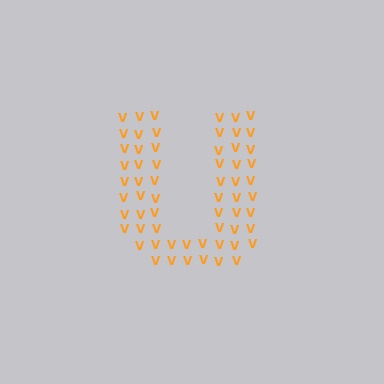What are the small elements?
The small elements are letter V's.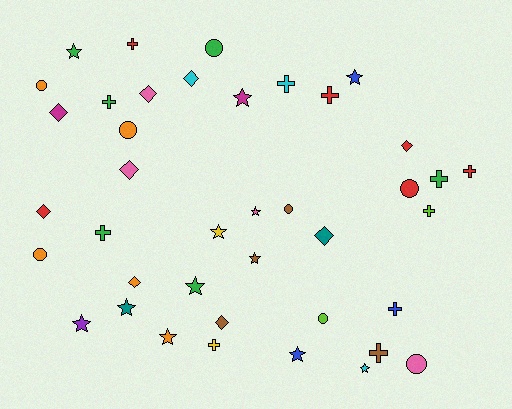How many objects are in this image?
There are 40 objects.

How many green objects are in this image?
There are 6 green objects.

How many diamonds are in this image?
There are 9 diamonds.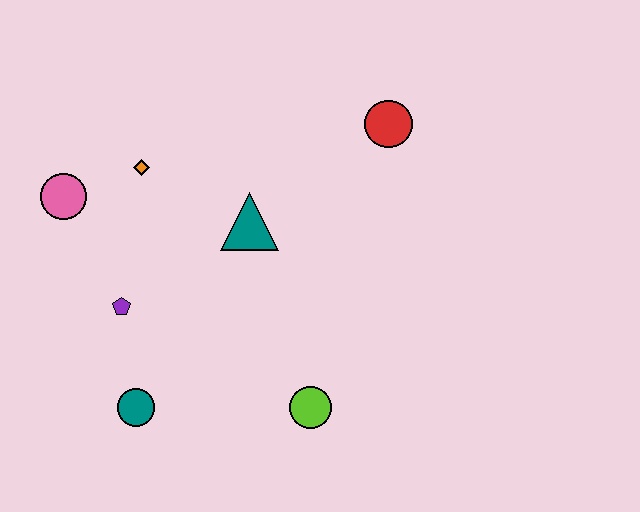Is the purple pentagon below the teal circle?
No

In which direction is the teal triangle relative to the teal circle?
The teal triangle is above the teal circle.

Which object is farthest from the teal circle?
The red circle is farthest from the teal circle.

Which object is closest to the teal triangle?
The orange diamond is closest to the teal triangle.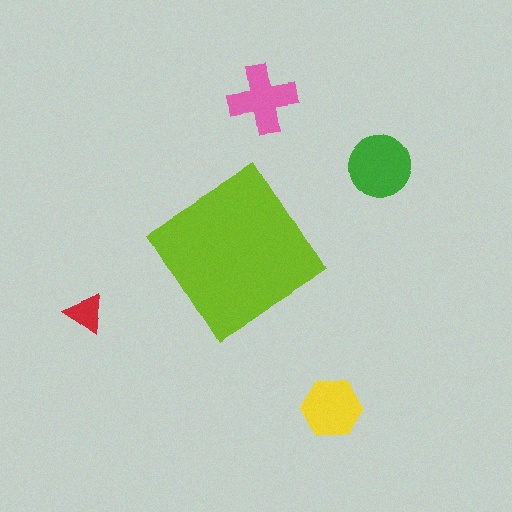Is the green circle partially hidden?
No, the green circle is fully visible.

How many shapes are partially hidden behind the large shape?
0 shapes are partially hidden.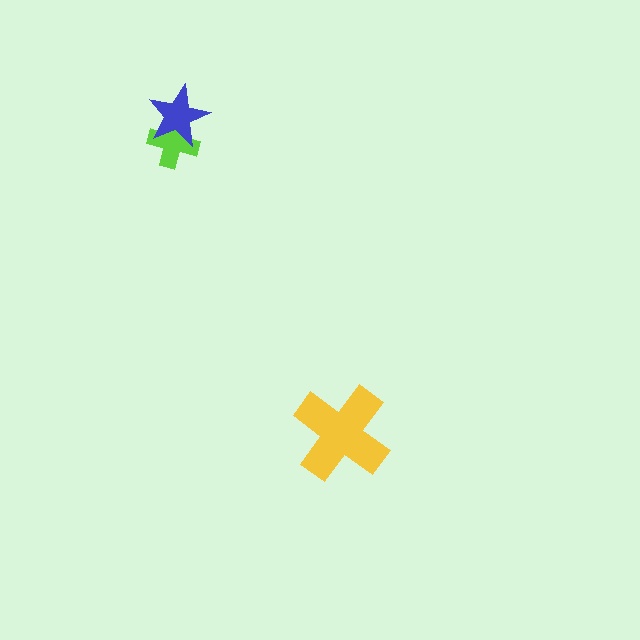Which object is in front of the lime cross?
The blue star is in front of the lime cross.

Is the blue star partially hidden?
No, no other shape covers it.